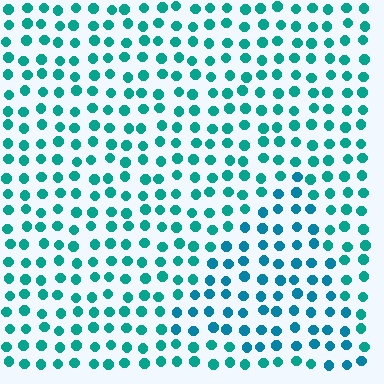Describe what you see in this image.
The image is filled with small teal elements in a uniform arrangement. A triangle-shaped region is visible where the elements are tinted to a slightly different hue, forming a subtle color boundary.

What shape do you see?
I see a triangle.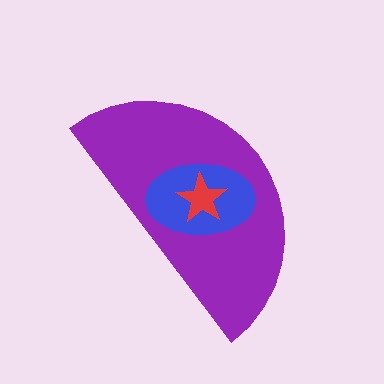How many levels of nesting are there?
3.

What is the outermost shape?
The purple semicircle.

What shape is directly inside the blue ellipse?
The red star.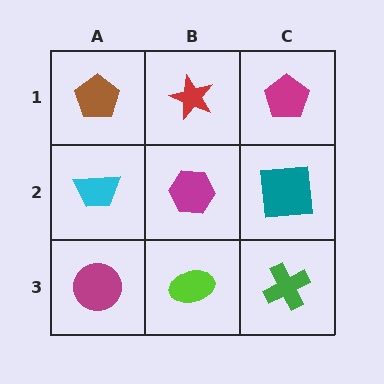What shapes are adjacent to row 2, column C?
A magenta pentagon (row 1, column C), a green cross (row 3, column C), a magenta hexagon (row 2, column B).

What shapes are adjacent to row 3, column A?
A cyan trapezoid (row 2, column A), a lime ellipse (row 3, column B).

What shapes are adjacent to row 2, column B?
A red star (row 1, column B), a lime ellipse (row 3, column B), a cyan trapezoid (row 2, column A), a teal square (row 2, column C).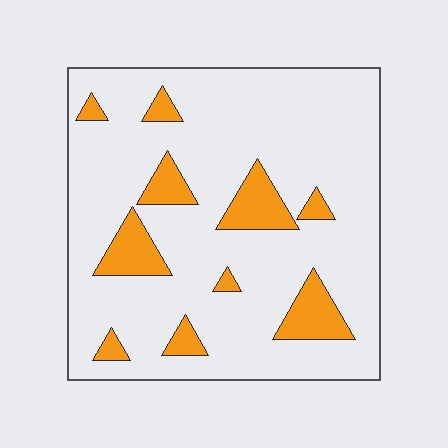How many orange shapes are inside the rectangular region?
10.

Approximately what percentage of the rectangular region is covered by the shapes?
Approximately 15%.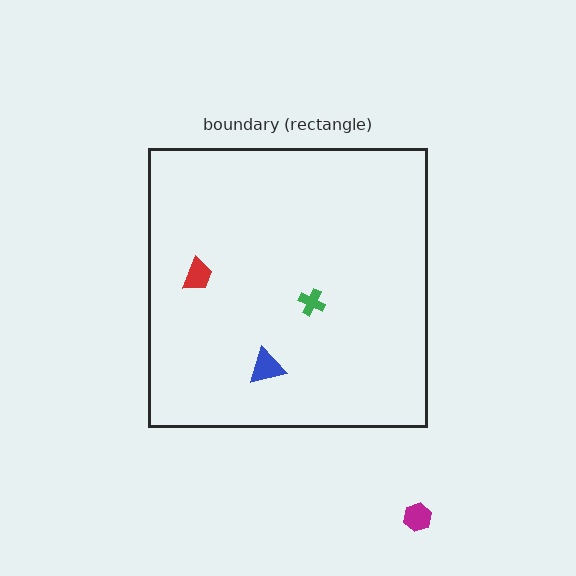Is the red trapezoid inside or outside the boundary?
Inside.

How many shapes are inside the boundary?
3 inside, 1 outside.